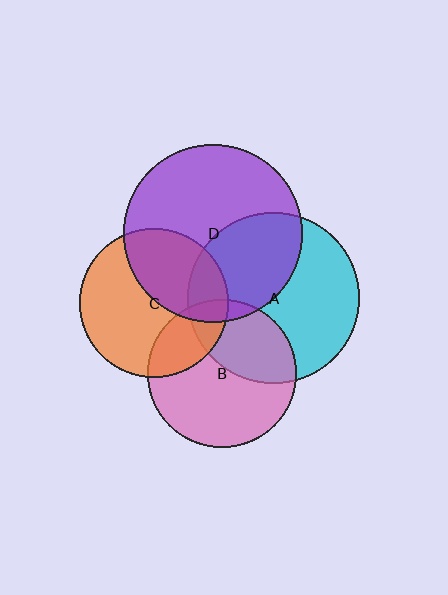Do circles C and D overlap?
Yes.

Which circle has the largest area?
Circle D (purple).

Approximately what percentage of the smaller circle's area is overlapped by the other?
Approximately 40%.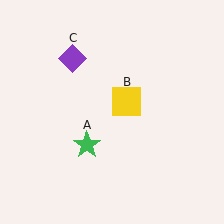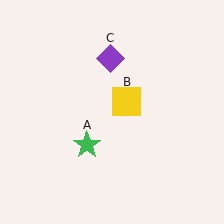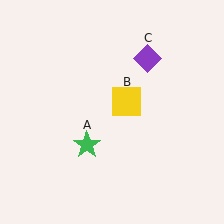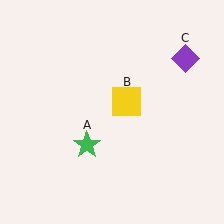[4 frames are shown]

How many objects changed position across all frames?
1 object changed position: purple diamond (object C).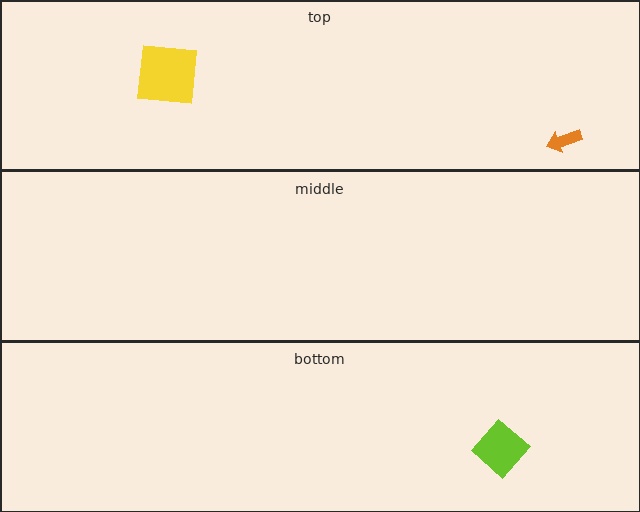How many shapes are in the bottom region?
1.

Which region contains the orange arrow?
The top region.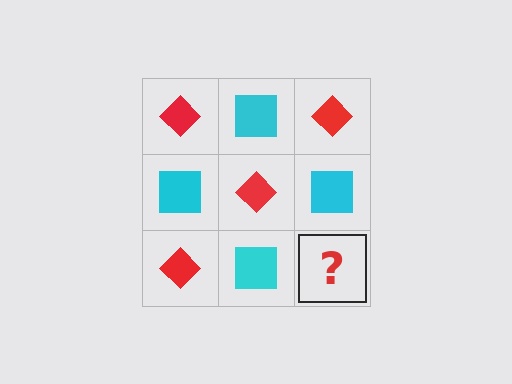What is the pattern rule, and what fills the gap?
The rule is that it alternates red diamond and cyan square in a checkerboard pattern. The gap should be filled with a red diamond.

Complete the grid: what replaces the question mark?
The question mark should be replaced with a red diamond.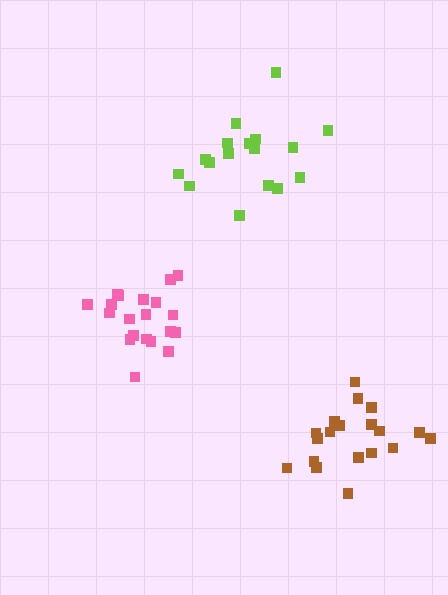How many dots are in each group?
Group 1: 20 dots, Group 2: 19 dots, Group 3: 17 dots (56 total).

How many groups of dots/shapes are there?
There are 3 groups.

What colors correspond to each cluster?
The clusters are colored: pink, brown, lime.